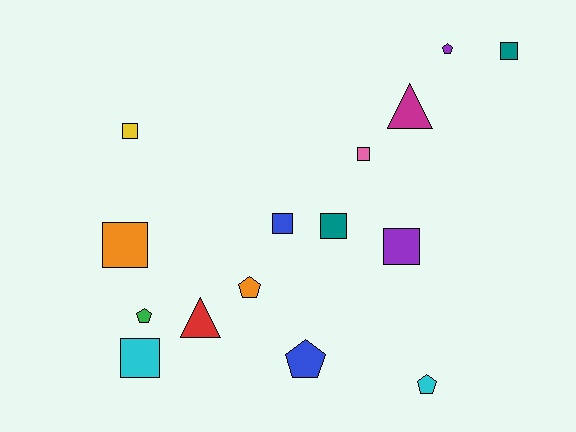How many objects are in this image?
There are 15 objects.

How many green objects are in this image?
There is 1 green object.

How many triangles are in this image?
There are 2 triangles.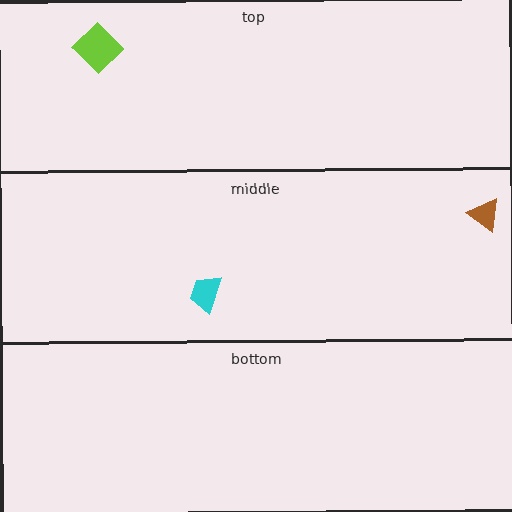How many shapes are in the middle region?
2.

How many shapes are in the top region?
1.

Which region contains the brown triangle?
The middle region.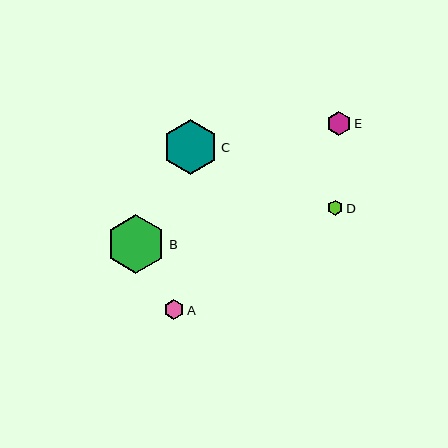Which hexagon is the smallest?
Hexagon D is the smallest with a size of approximately 15 pixels.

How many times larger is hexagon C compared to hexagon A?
Hexagon C is approximately 2.8 times the size of hexagon A.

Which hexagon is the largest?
Hexagon B is the largest with a size of approximately 59 pixels.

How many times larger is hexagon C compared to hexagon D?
Hexagon C is approximately 3.6 times the size of hexagon D.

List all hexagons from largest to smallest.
From largest to smallest: B, C, E, A, D.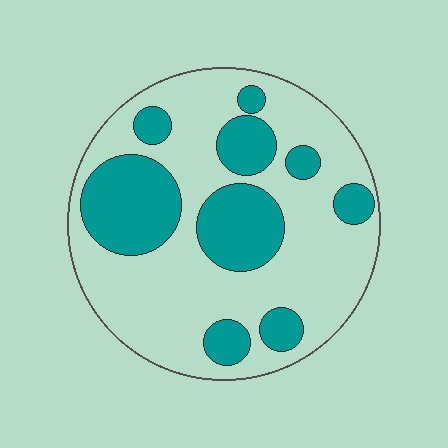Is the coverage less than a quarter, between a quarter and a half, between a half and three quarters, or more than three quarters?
Between a quarter and a half.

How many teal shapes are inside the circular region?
9.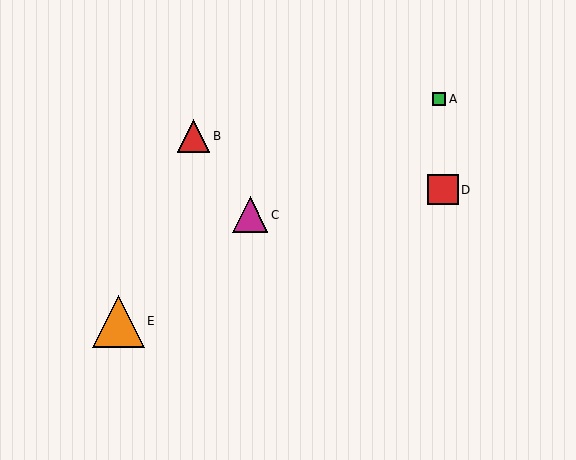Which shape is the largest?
The orange triangle (labeled E) is the largest.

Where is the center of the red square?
The center of the red square is at (443, 190).